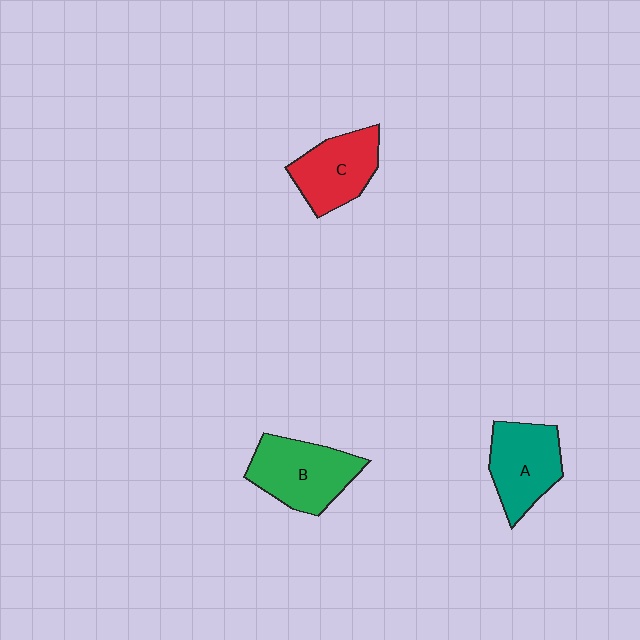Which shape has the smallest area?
Shape C (red).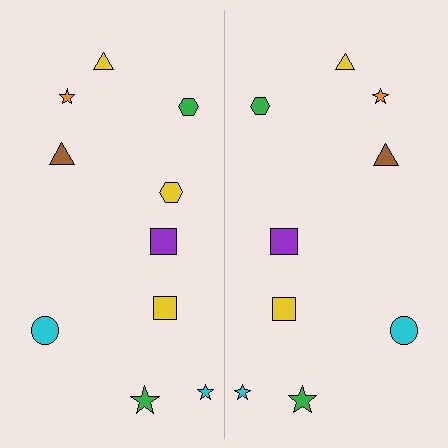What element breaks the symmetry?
A yellow hexagon is missing from the right side.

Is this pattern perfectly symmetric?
No, the pattern is not perfectly symmetric. A yellow hexagon is missing from the right side.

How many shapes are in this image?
There are 19 shapes in this image.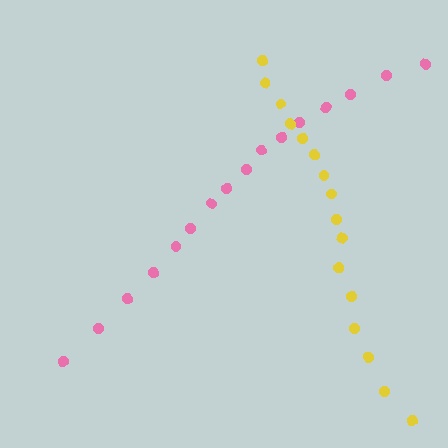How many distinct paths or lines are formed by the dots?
There are 2 distinct paths.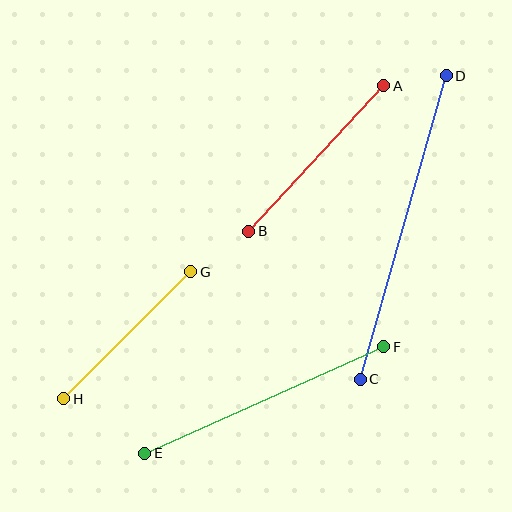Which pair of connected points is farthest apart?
Points C and D are farthest apart.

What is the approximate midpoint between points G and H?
The midpoint is at approximately (127, 335) pixels.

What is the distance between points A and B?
The distance is approximately 198 pixels.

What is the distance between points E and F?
The distance is approximately 261 pixels.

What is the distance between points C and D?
The distance is approximately 315 pixels.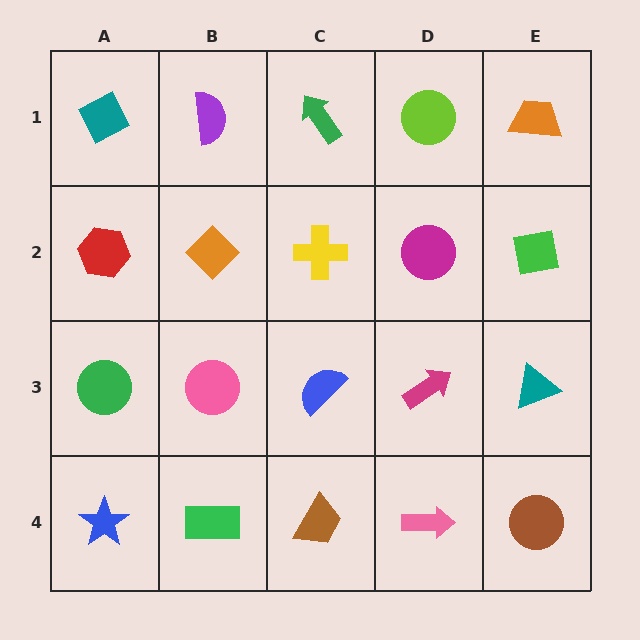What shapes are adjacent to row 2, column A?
A teal diamond (row 1, column A), a green circle (row 3, column A), an orange diamond (row 2, column B).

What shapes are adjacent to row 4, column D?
A magenta arrow (row 3, column D), a brown trapezoid (row 4, column C), a brown circle (row 4, column E).